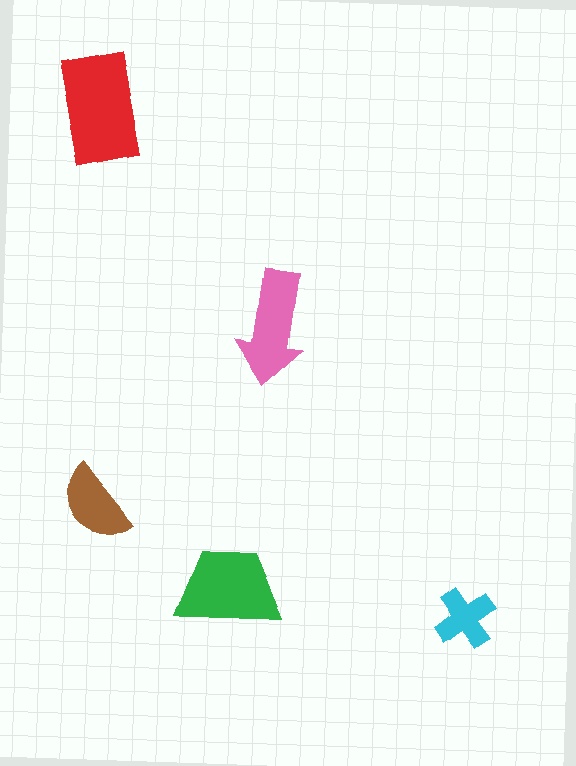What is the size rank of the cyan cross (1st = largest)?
5th.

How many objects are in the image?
There are 5 objects in the image.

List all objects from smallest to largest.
The cyan cross, the brown semicircle, the pink arrow, the green trapezoid, the red rectangle.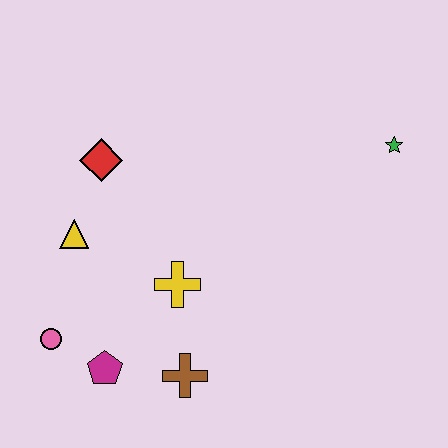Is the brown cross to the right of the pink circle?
Yes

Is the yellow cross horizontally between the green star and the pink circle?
Yes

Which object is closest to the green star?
The yellow cross is closest to the green star.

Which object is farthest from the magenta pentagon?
The green star is farthest from the magenta pentagon.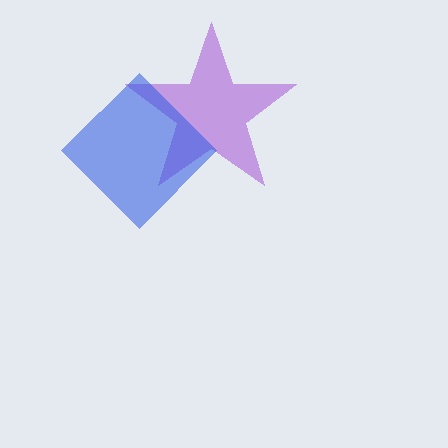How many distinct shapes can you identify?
There are 2 distinct shapes: a purple star, a blue diamond.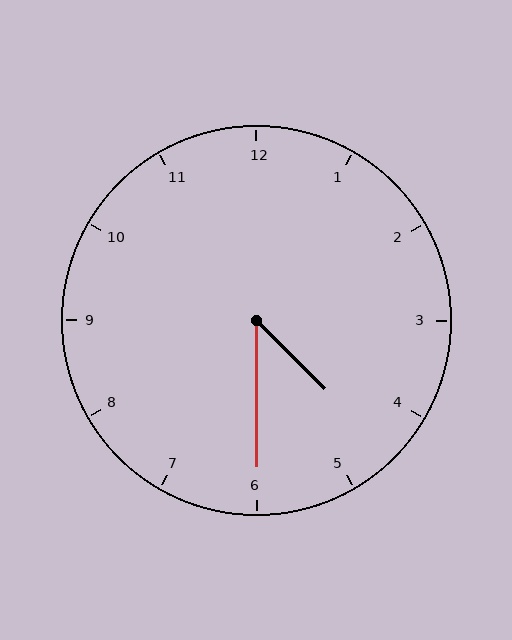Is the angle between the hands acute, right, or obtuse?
It is acute.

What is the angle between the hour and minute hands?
Approximately 45 degrees.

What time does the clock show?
4:30.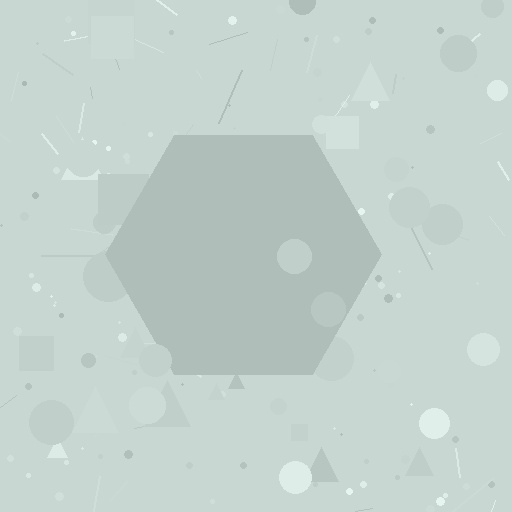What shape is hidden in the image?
A hexagon is hidden in the image.